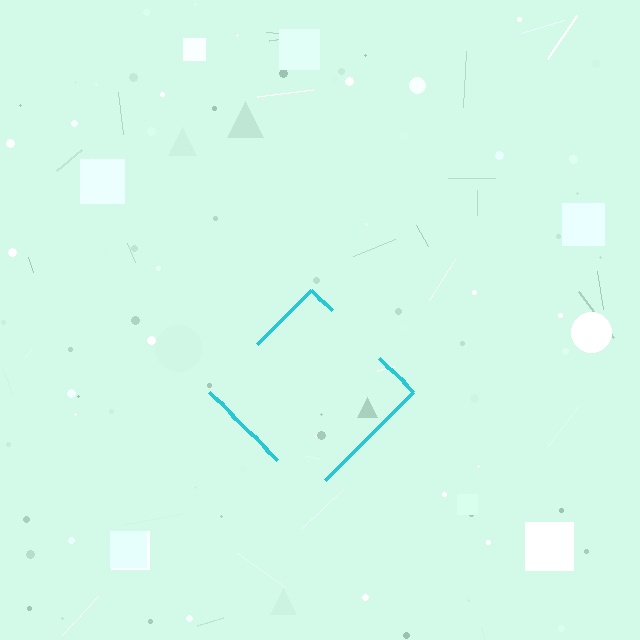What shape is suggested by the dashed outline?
The dashed outline suggests a diamond.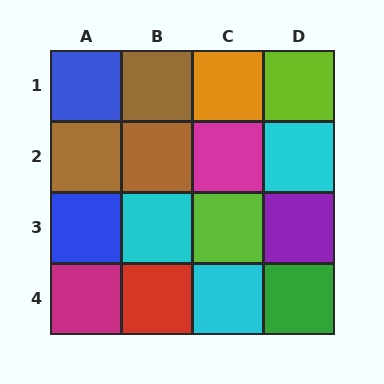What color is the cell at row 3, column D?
Purple.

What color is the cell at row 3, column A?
Blue.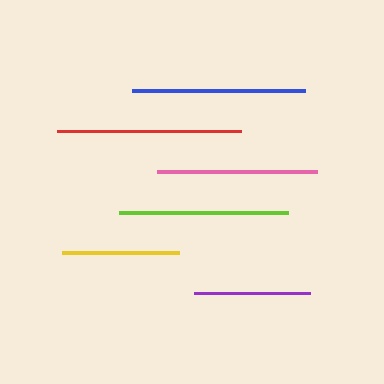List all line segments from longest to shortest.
From longest to shortest: red, blue, lime, pink, yellow, purple.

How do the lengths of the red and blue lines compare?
The red and blue lines are approximately the same length.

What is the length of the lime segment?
The lime segment is approximately 169 pixels long.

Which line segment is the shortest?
The purple line is the shortest at approximately 115 pixels.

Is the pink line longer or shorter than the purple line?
The pink line is longer than the purple line.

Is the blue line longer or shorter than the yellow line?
The blue line is longer than the yellow line.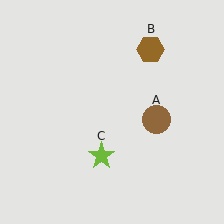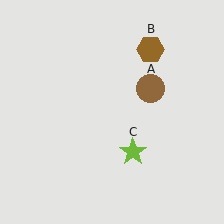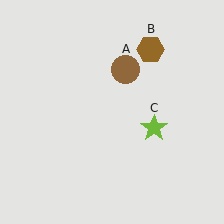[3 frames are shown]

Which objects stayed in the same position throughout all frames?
Brown hexagon (object B) remained stationary.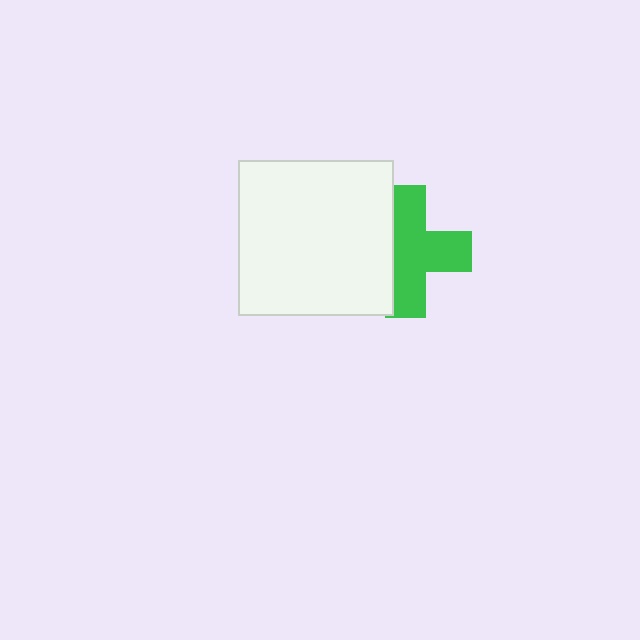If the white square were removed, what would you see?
You would see the complete green cross.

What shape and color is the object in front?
The object in front is a white square.